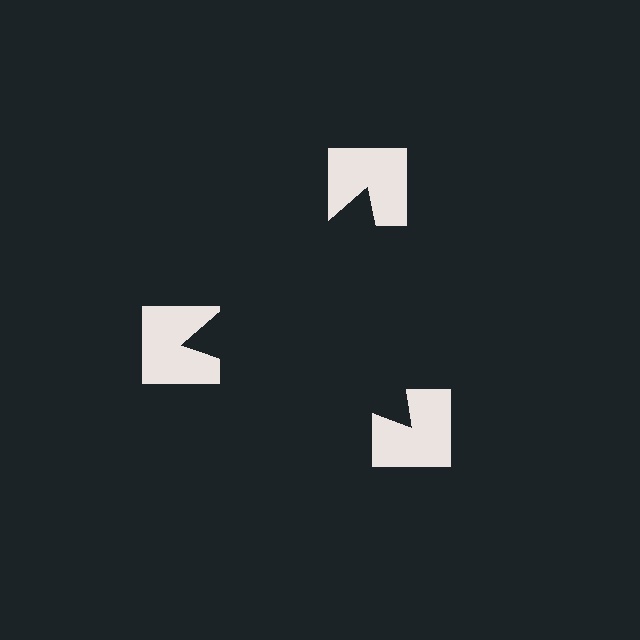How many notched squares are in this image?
There are 3 — one at each vertex of the illusory triangle.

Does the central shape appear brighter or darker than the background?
It typically appears slightly darker than the background, even though no actual brightness change is drawn.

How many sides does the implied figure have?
3 sides.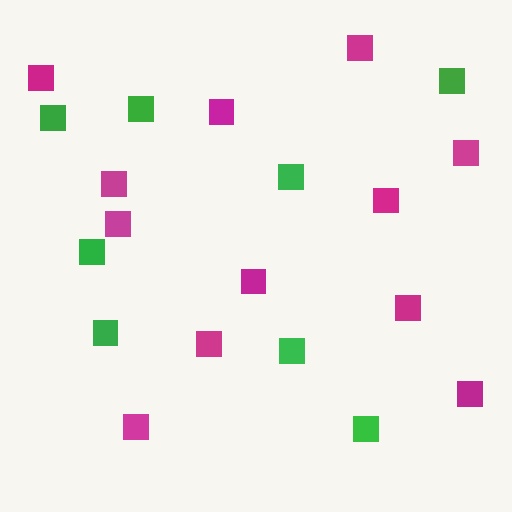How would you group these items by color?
There are 2 groups: one group of green squares (8) and one group of magenta squares (12).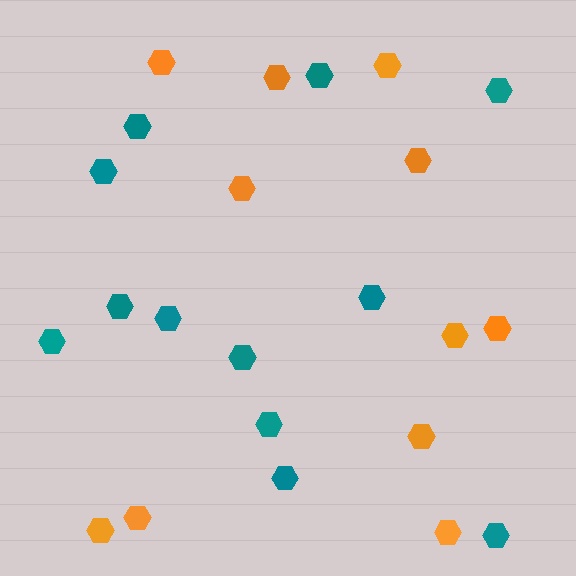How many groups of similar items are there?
There are 2 groups: one group of orange hexagons (11) and one group of teal hexagons (12).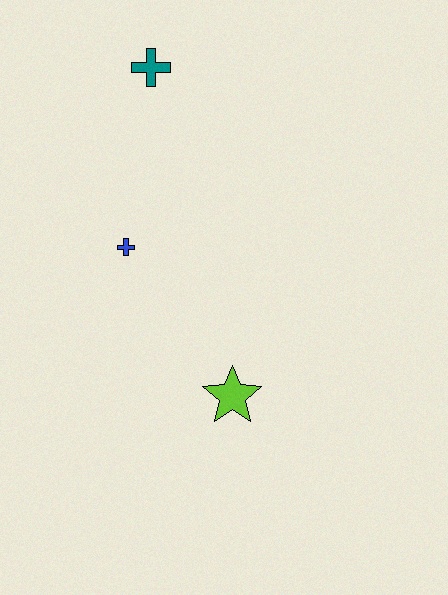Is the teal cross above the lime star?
Yes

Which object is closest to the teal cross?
The blue cross is closest to the teal cross.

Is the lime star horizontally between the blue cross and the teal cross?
No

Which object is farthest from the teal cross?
The lime star is farthest from the teal cross.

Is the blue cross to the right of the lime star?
No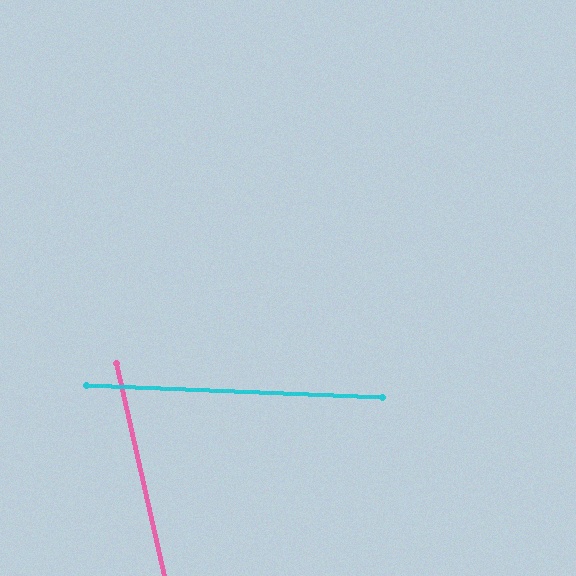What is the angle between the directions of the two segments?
Approximately 75 degrees.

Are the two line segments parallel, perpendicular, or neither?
Neither parallel nor perpendicular — they differ by about 75°.